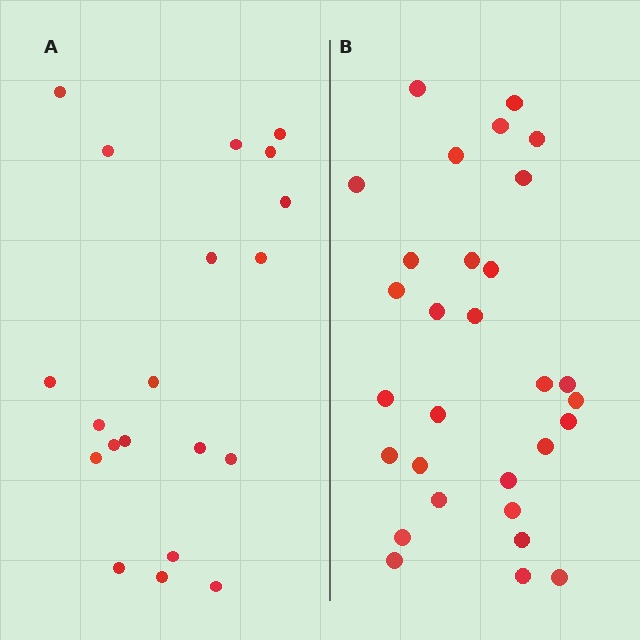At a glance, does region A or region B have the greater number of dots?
Region B (the right region) has more dots.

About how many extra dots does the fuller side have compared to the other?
Region B has roughly 10 or so more dots than region A.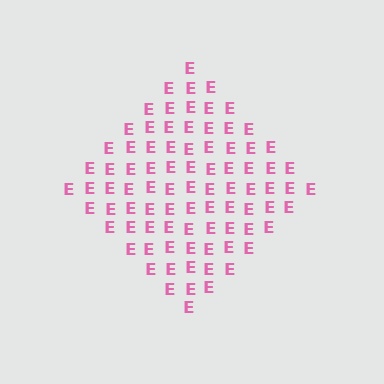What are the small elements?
The small elements are letter E's.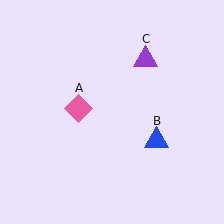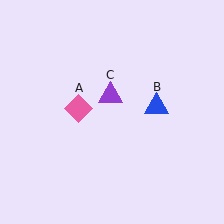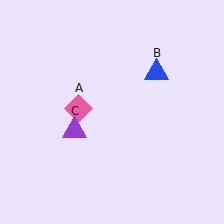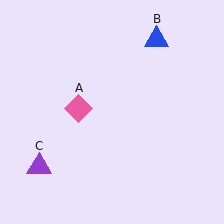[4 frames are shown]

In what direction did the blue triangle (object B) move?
The blue triangle (object B) moved up.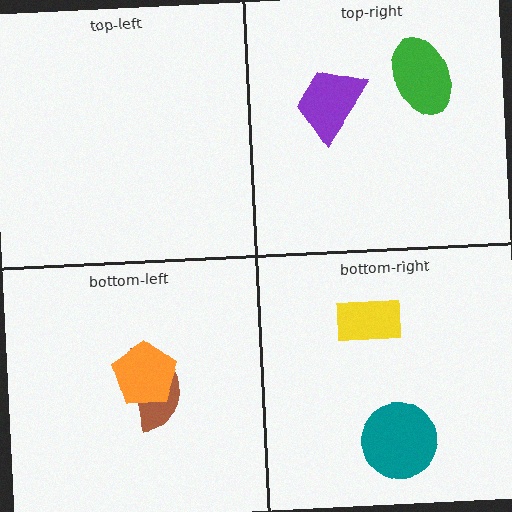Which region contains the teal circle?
The bottom-right region.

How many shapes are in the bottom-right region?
2.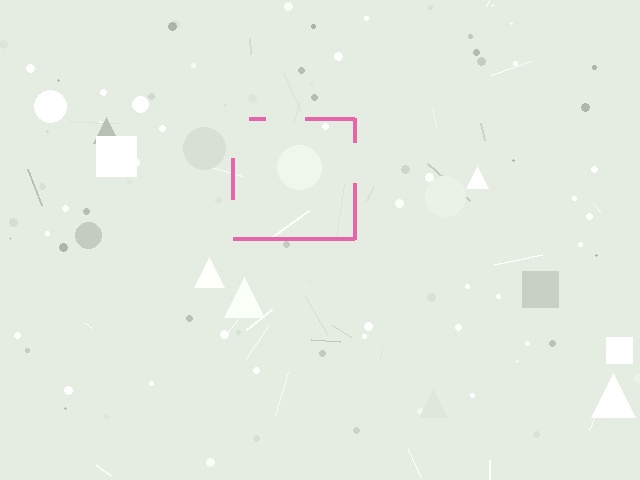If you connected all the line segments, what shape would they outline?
They would outline a square.